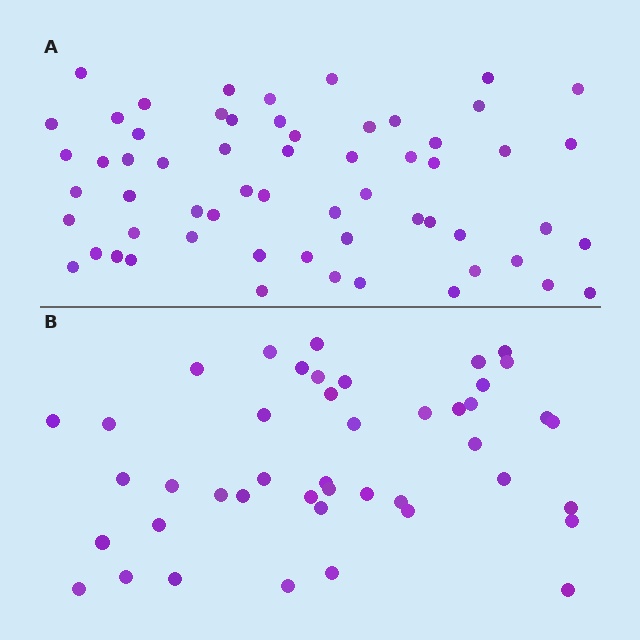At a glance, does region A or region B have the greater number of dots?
Region A (the top region) has more dots.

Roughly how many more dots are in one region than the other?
Region A has approximately 15 more dots than region B.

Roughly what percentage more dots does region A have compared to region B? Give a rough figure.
About 35% more.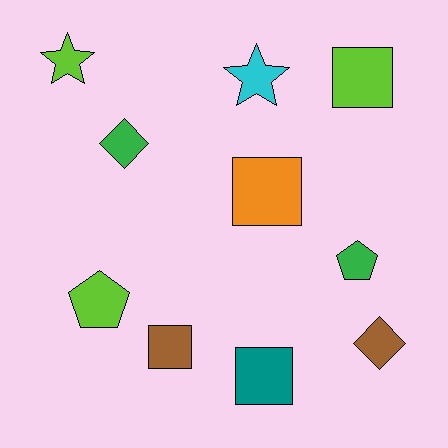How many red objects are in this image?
There are no red objects.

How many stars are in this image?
There are 2 stars.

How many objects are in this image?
There are 10 objects.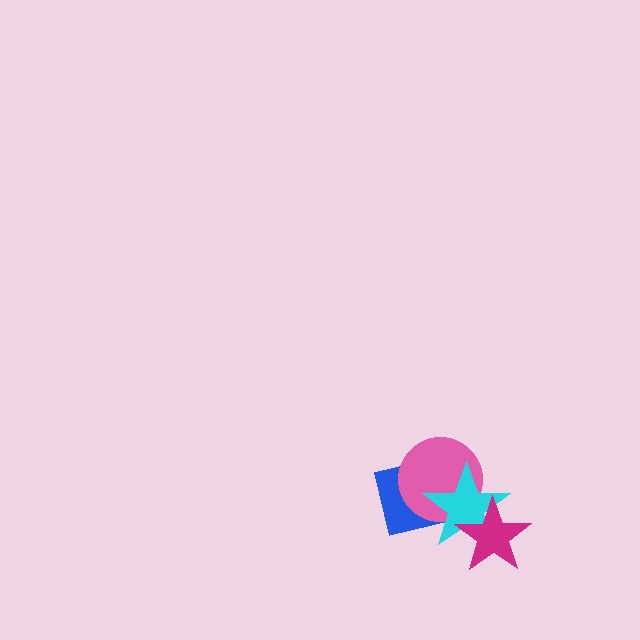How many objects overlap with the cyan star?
3 objects overlap with the cyan star.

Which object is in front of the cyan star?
The magenta star is in front of the cyan star.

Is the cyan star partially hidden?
Yes, it is partially covered by another shape.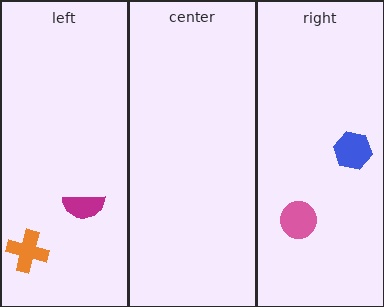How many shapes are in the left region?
2.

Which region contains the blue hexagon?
The right region.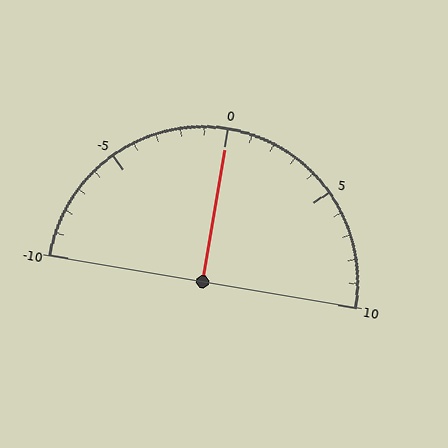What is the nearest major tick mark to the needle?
The nearest major tick mark is 0.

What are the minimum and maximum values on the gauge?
The gauge ranges from -10 to 10.